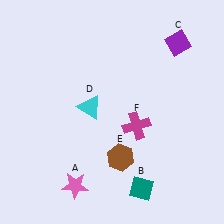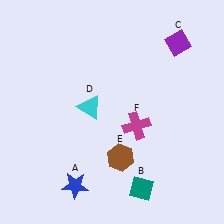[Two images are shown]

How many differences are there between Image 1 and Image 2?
There is 1 difference between the two images.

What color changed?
The star (A) changed from pink in Image 1 to blue in Image 2.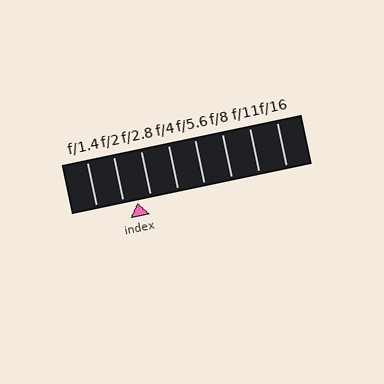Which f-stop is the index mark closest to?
The index mark is closest to f/2.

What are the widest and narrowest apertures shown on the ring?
The widest aperture shown is f/1.4 and the narrowest is f/16.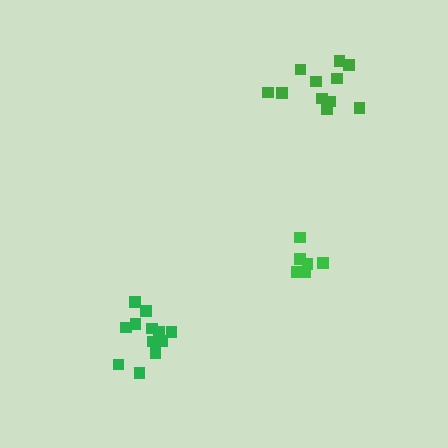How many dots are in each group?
Group 1: 6 dots, Group 2: 11 dots, Group 3: 12 dots (29 total).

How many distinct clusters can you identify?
There are 3 distinct clusters.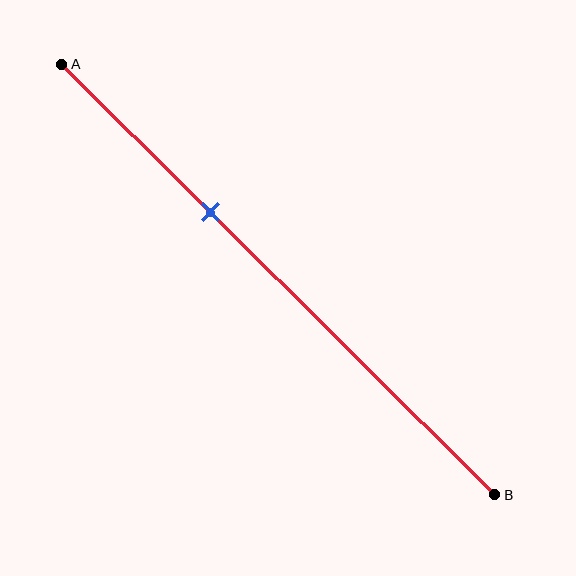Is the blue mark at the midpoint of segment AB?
No, the mark is at about 35% from A, not at the 50% midpoint.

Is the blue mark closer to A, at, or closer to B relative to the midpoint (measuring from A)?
The blue mark is closer to point A than the midpoint of segment AB.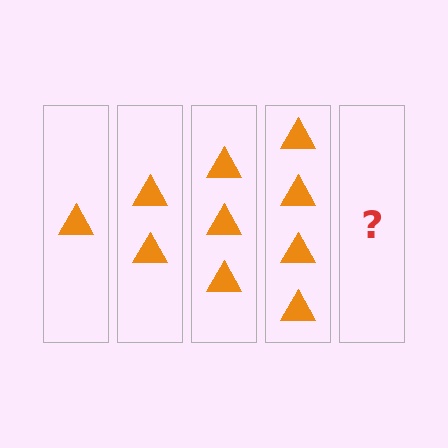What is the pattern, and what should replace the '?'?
The pattern is that each step adds one more triangle. The '?' should be 5 triangles.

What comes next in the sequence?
The next element should be 5 triangles.